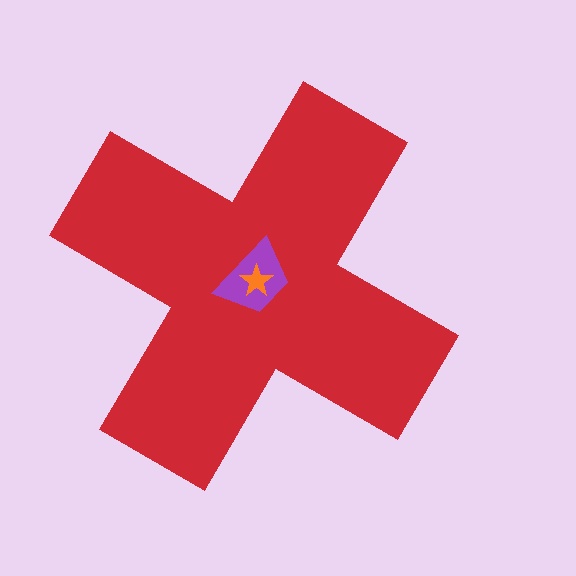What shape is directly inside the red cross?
The purple trapezoid.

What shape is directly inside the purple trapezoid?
The orange star.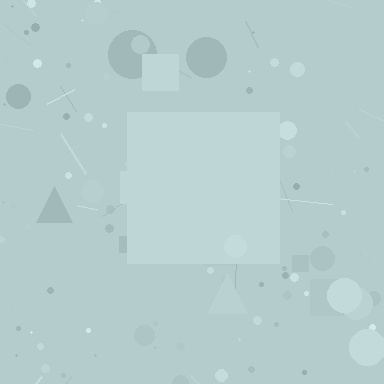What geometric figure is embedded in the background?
A square is embedded in the background.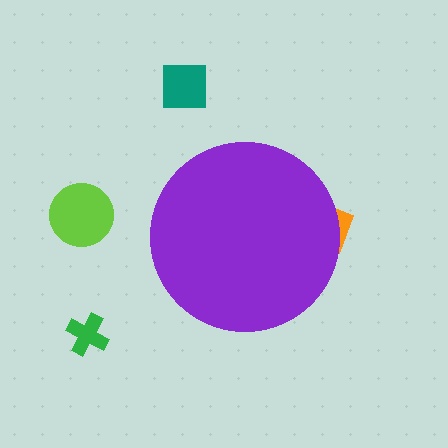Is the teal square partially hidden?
No, the teal square is fully visible.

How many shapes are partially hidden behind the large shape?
1 shape is partially hidden.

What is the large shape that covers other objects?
A purple circle.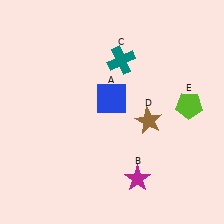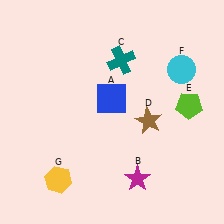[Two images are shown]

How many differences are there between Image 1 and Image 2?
There are 2 differences between the two images.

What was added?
A cyan circle (F), a yellow hexagon (G) were added in Image 2.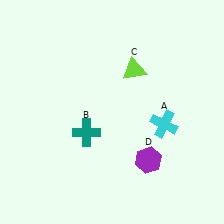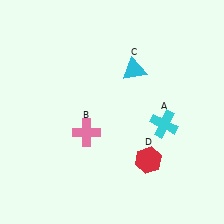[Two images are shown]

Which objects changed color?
B changed from teal to pink. C changed from lime to cyan. D changed from purple to red.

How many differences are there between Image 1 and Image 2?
There are 3 differences between the two images.